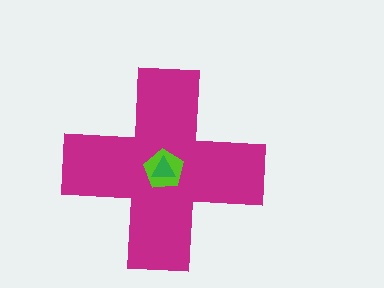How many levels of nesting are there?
3.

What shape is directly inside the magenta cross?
The lime pentagon.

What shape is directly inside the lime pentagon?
The green triangle.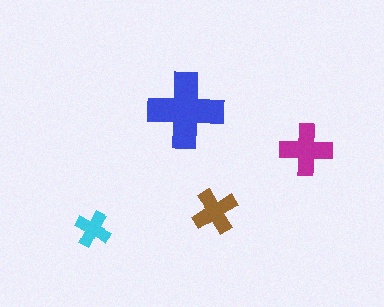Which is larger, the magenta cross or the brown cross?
The magenta one.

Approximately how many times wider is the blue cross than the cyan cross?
About 2 times wider.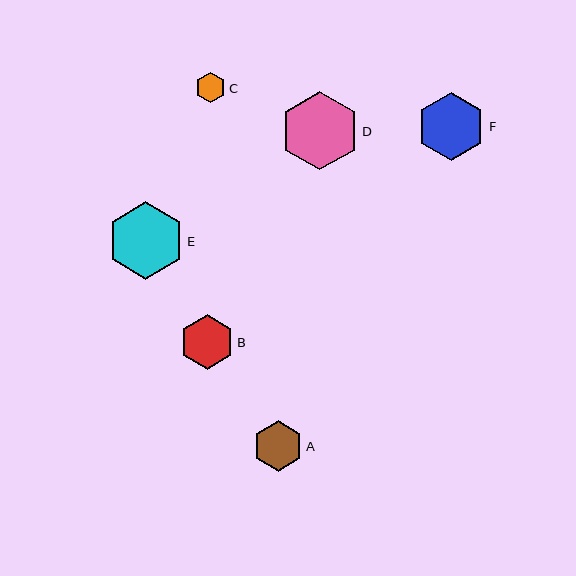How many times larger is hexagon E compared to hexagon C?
Hexagon E is approximately 2.5 times the size of hexagon C.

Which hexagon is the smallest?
Hexagon C is the smallest with a size of approximately 31 pixels.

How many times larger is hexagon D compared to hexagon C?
Hexagon D is approximately 2.6 times the size of hexagon C.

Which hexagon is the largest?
Hexagon D is the largest with a size of approximately 79 pixels.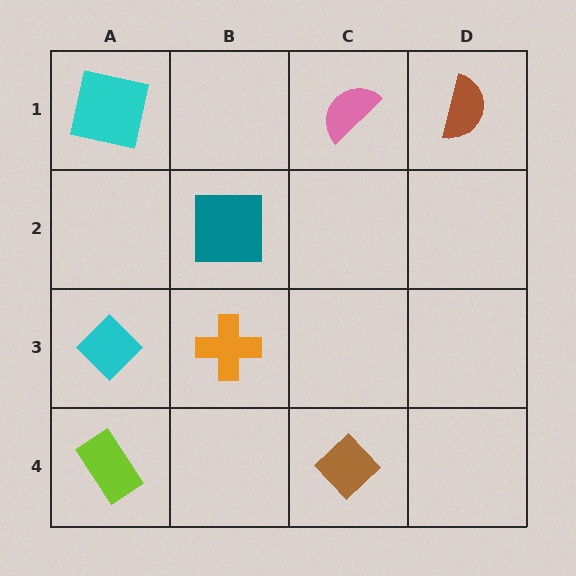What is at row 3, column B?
An orange cross.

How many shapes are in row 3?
2 shapes.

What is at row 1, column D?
A brown semicircle.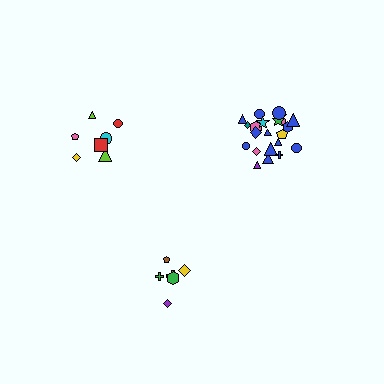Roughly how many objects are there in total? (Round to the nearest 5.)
Roughly 35 objects in total.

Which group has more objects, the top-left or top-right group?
The top-right group.